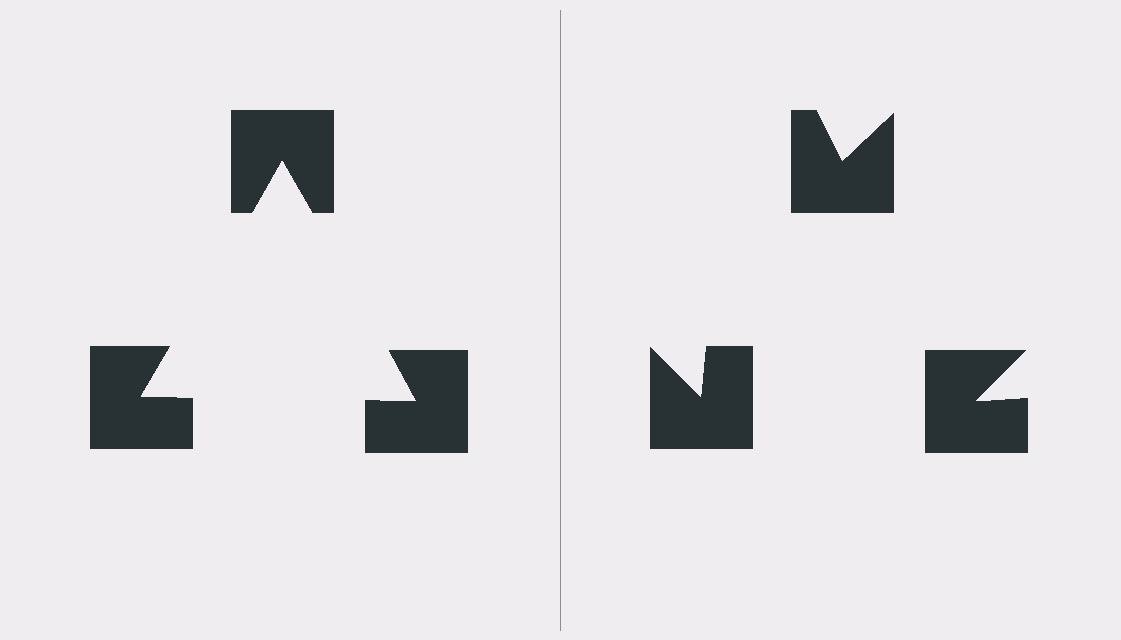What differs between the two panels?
The notched squares are positioned identically on both sides; only the wedge orientations differ. On the left they align to a triangle; on the right they are misaligned.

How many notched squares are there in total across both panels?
6 — 3 on each side.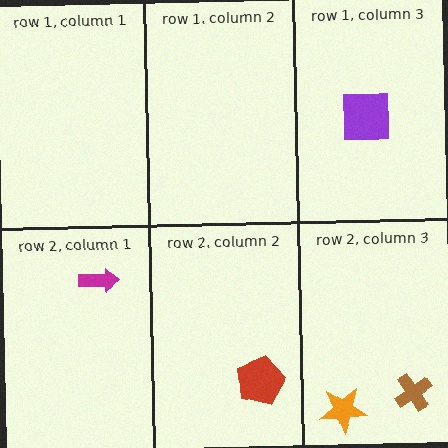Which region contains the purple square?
The row 1, column 3 region.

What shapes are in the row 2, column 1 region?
The magenta arrow.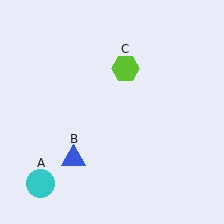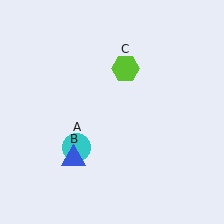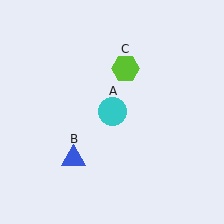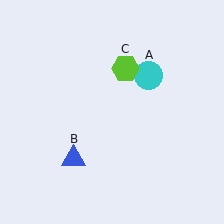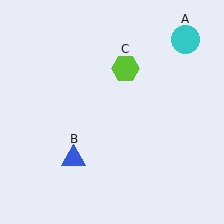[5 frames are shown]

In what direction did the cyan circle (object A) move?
The cyan circle (object A) moved up and to the right.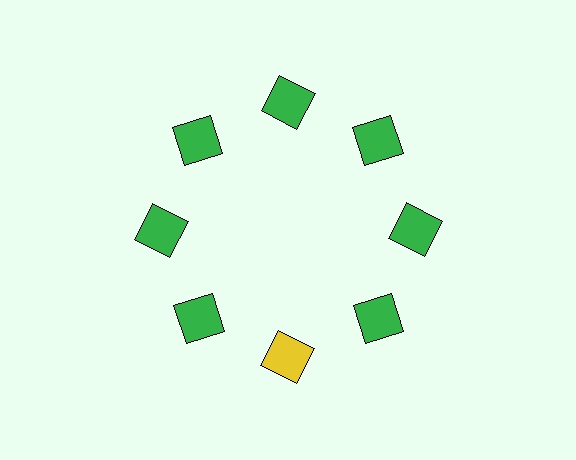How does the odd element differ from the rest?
It has a different color: yellow instead of green.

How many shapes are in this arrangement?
There are 8 shapes arranged in a ring pattern.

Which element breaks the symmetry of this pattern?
The yellow square at roughly the 6 o'clock position breaks the symmetry. All other shapes are green squares.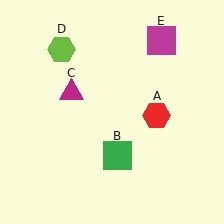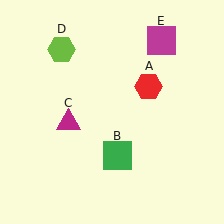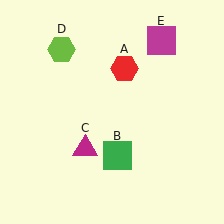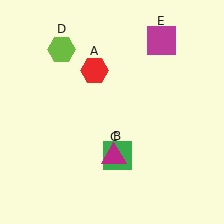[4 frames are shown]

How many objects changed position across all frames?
2 objects changed position: red hexagon (object A), magenta triangle (object C).